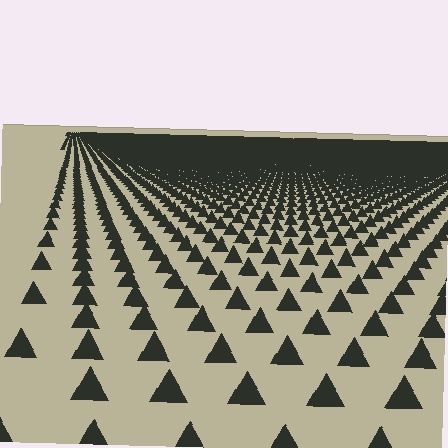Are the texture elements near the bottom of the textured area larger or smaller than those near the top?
Larger. Near the bottom, elements are closer to the viewer and appear at a bigger on-screen size.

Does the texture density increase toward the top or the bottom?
Density increases toward the top.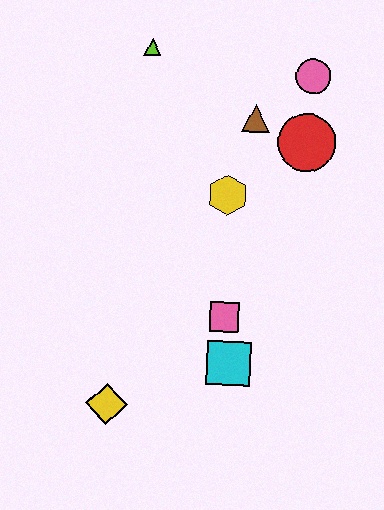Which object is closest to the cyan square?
The pink square is closest to the cyan square.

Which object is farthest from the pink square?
The lime triangle is farthest from the pink square.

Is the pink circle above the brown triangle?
Yes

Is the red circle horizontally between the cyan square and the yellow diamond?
No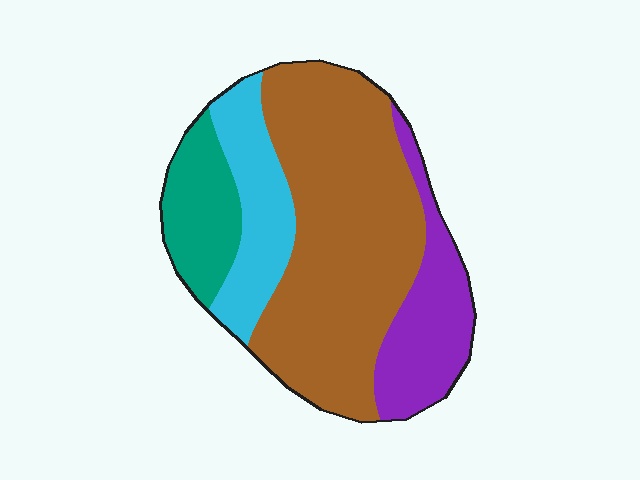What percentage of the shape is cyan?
Cyan takes up about one sixth (1/6) of the shape.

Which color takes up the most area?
Brown, at roughly 55%.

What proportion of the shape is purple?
Purple takes up about one sixth (1/6) of the shape.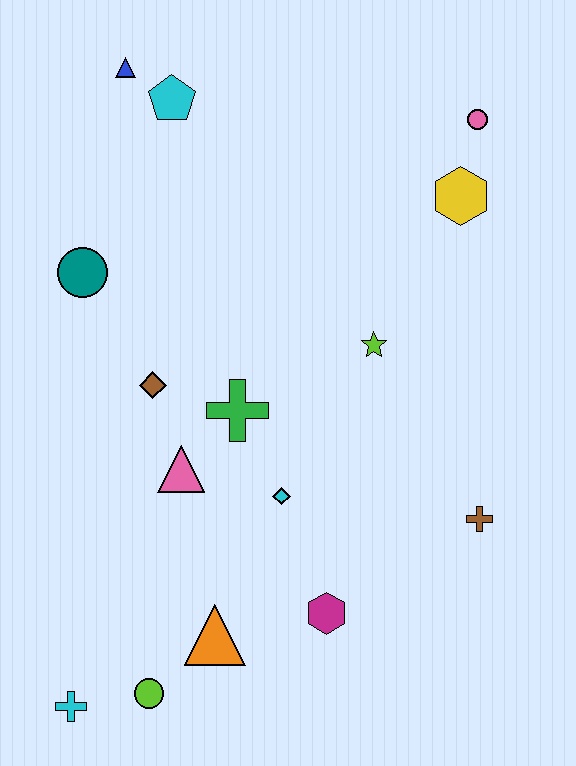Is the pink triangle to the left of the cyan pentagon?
No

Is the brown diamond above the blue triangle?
No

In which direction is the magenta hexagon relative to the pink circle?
The magenta hexagon is below the pink circle.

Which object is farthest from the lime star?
The cyan cross is farthest from the lime star.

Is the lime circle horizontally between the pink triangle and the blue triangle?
Yes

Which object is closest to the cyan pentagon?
The blue triangle is closest to the cyan pentagon.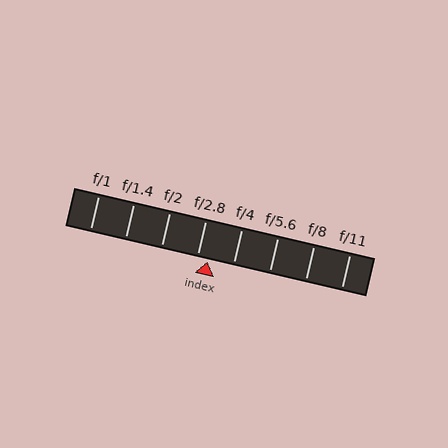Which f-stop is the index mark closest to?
The index mark is closest to f/2.8.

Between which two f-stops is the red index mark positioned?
The index mark is between f/2.8 and f/4.